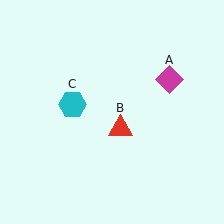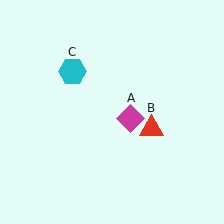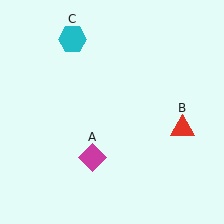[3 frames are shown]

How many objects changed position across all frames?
3 objects changed position: magenta diamond (object A), red triangle (object B), cyan hexagon (object C).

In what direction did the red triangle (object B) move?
The red triangle (object B) moved right.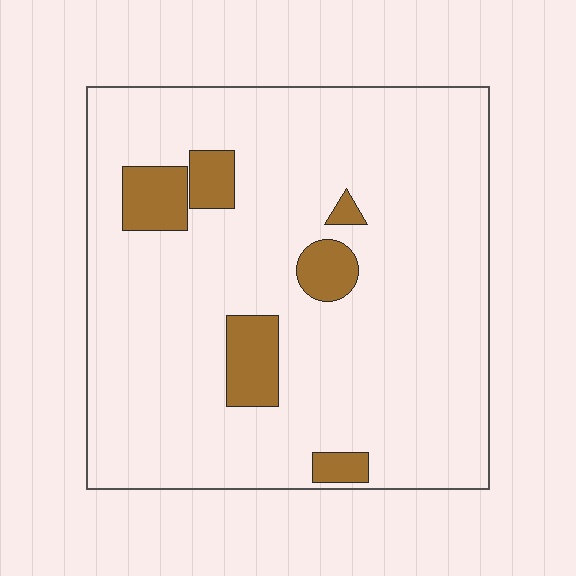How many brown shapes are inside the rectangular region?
6.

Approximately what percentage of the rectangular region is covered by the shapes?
Approximately 10%.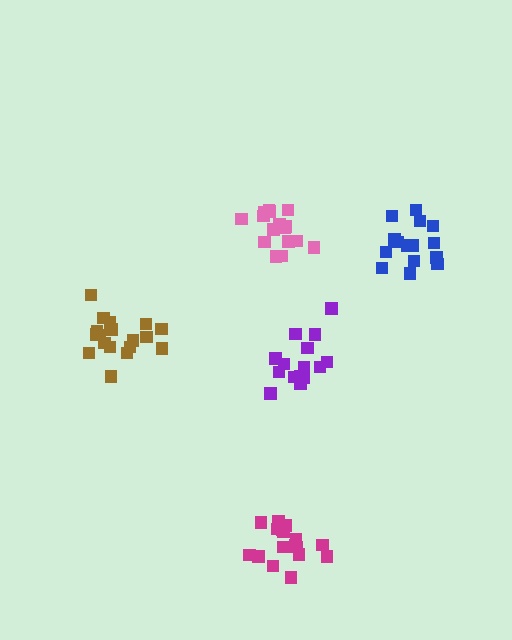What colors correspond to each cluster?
The clusters are colored: pink, brown, blue, magenta, purple.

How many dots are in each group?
Group 1: 16 dots, Group 2: 19 dots, Group 3: 17 dots, Group 4: 17 dots, Group 5: 16 dots (85 total).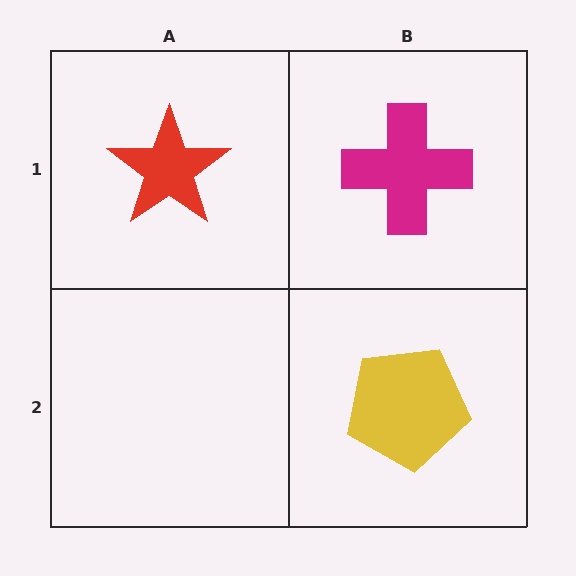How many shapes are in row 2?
1 shape.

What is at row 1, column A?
A red star.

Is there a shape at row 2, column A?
No, that cell is empty.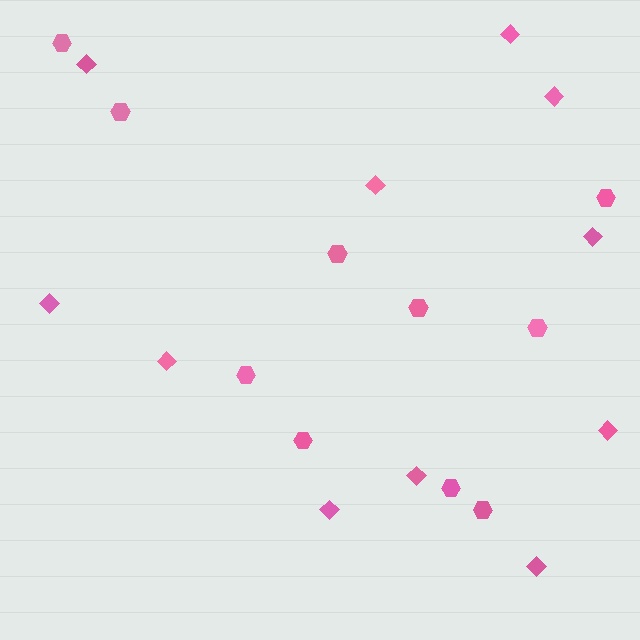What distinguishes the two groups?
There are 2 groups: one group of diamonds (11) and one group of hexagons (10).